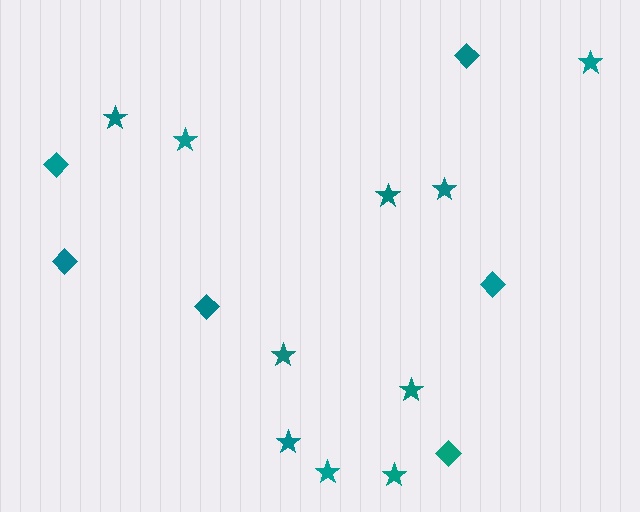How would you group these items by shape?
There are 2 groups: one group of stars (10) and one group of diamonds (6).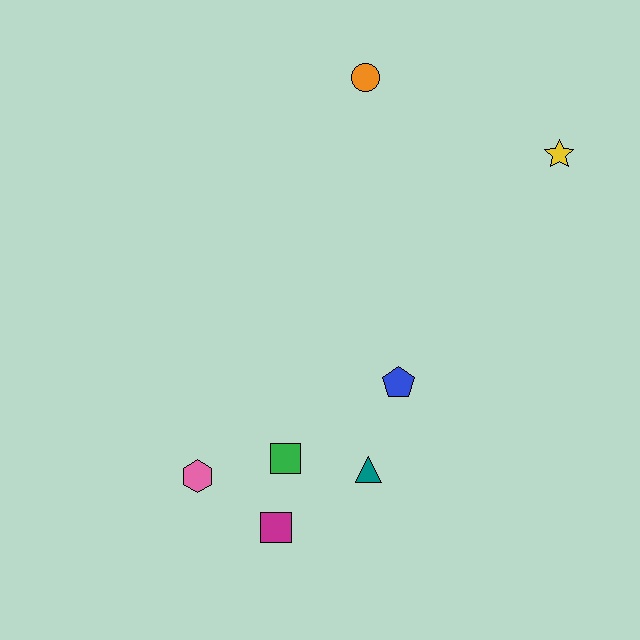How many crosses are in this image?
There are no crosses.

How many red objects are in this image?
There are no red objects.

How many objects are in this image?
There are 7 objects.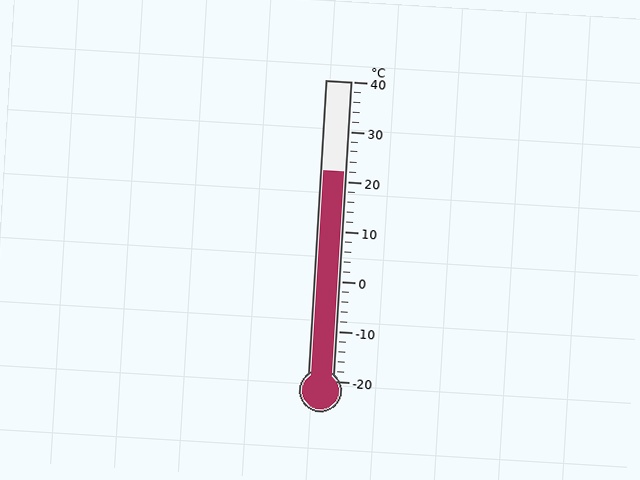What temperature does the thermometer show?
The thermometer shows approximately 22°C.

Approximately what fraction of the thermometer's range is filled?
The thermometer is filled to approximately 70% of its range.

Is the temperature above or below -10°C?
The temperature is above -10°C.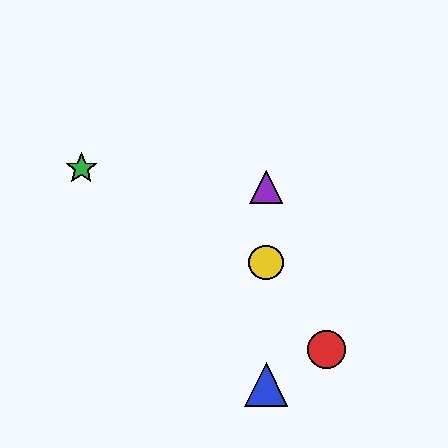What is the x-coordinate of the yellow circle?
The yellow circle is at x≈266.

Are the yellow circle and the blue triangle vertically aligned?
Yes, both are at x≈266.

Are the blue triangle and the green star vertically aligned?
No, the blue triangle is at x≈266 and the green star is at x≈81.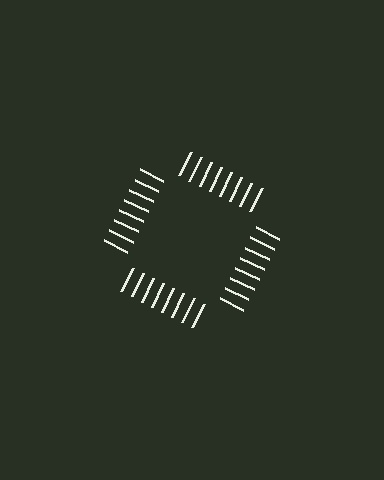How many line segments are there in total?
32 — 8 along each of the 4 edges.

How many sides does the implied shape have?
4 sides — the line-ends trace a square.